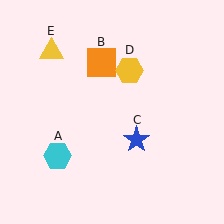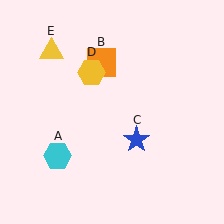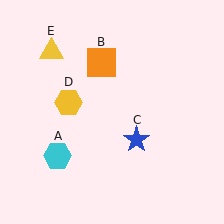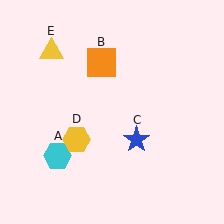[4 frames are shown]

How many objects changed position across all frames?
1 object changed position: yellow hexagon (object D).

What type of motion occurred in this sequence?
The yellow hexagon (object D) rotated counterclockwise around the center of the scene.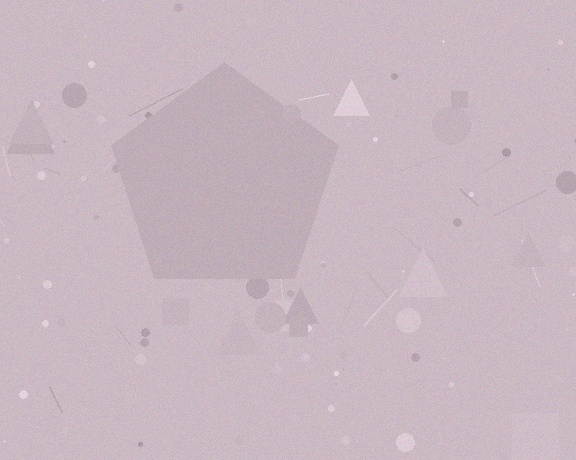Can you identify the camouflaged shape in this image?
The camouflaged shape is a pentagon.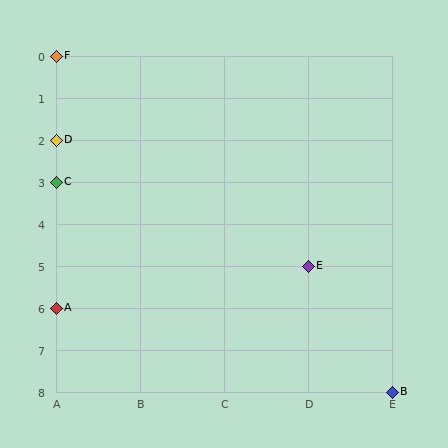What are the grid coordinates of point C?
Point C is at grid coordinates (A, 3).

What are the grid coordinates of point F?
Point F is at grid coordinates (A, 0).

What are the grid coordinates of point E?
Point E is at grid coordinates (D, 5).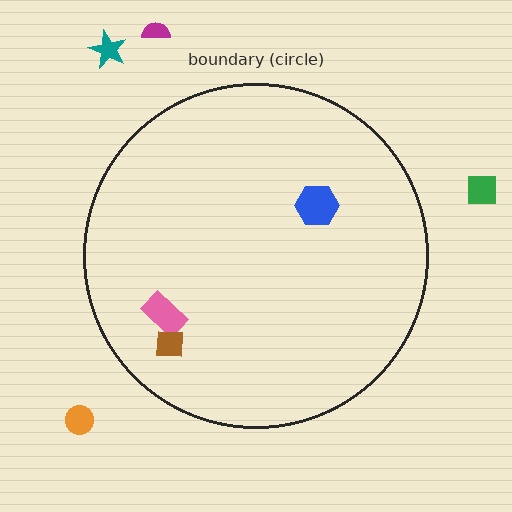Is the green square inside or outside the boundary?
Outside.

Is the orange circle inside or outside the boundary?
Outside.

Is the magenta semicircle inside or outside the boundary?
Outside.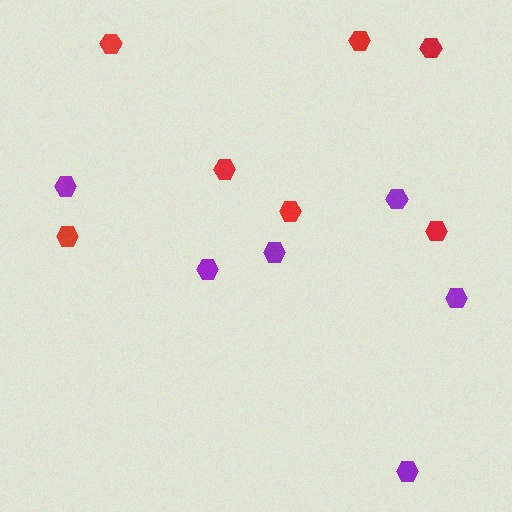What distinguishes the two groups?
There are 2 groups: one group of purple hexagons (6) and one group of red hexagons (7).